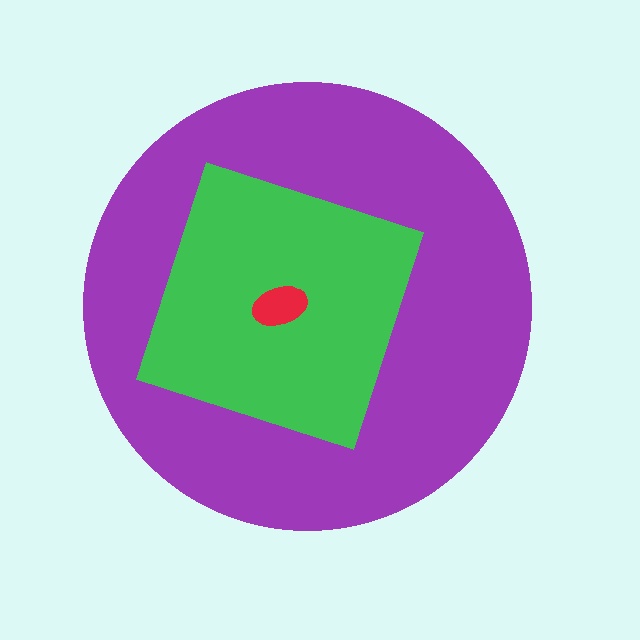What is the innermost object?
The red ellipse.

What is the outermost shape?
The purple circle.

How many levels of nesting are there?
3.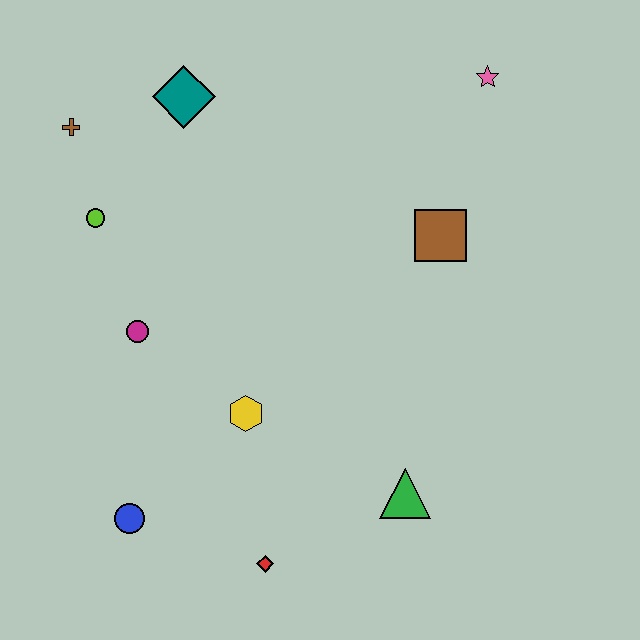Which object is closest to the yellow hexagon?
The magenta circle is closest to the yellow hexagon.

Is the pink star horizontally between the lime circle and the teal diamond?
No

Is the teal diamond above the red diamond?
Yes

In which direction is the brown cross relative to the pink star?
The brown cross is to the left of the pink star.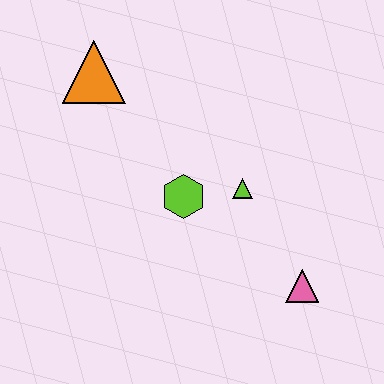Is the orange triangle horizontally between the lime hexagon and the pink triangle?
No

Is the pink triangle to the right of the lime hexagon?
Yes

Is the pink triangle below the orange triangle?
Yes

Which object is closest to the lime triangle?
The lime hexagon is closest to the lime triangle.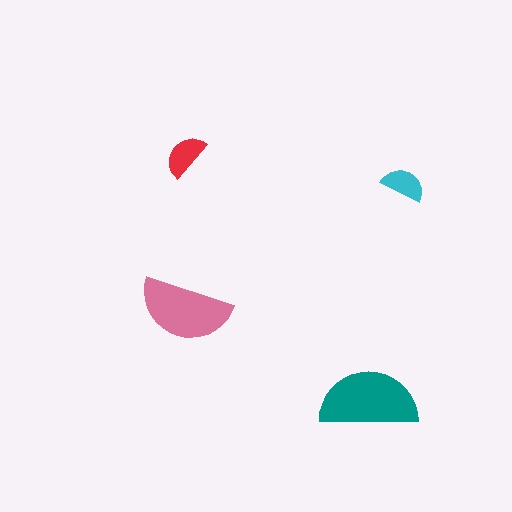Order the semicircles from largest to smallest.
the teal one, the pink one, the red one, the cyan one.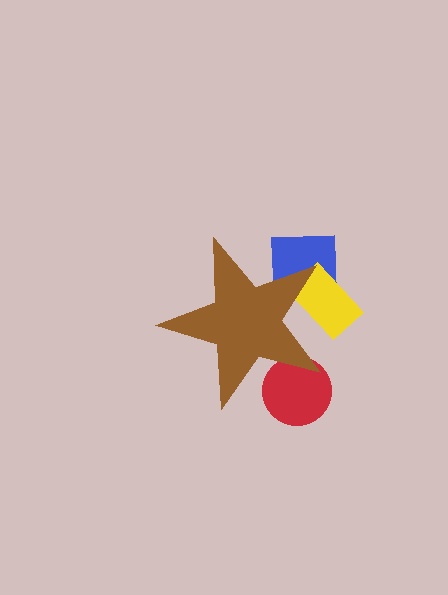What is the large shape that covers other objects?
A brown star.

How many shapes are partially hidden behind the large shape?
3 shapes are partially hidden.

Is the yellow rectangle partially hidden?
Yes, the yellow rectangle is partially hidden behind the brown star.